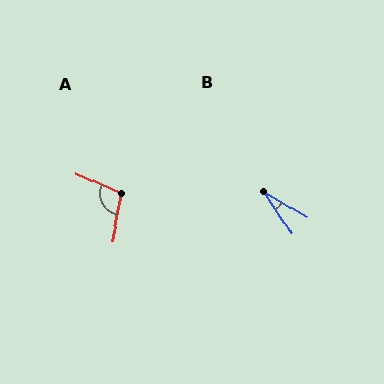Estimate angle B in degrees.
Approximately 26 degrees.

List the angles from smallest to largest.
B (26°), A (104°).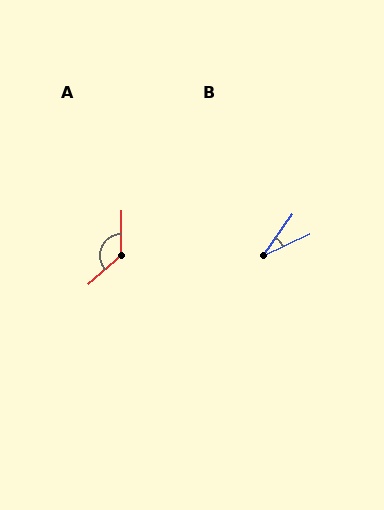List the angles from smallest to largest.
B (30°), A (132°).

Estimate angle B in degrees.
Approximately 30 degrees.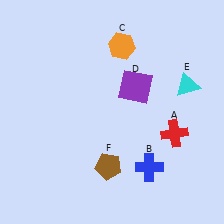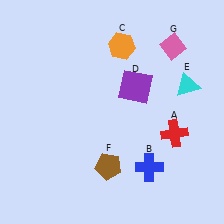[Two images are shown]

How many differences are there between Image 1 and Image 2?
There is 1 difference between the two images.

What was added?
A pink diamond (G) was added in Image 2.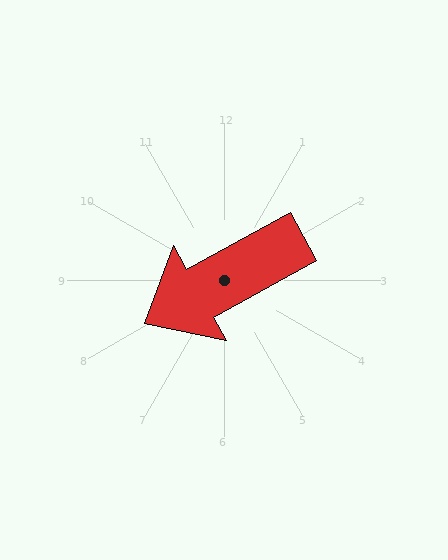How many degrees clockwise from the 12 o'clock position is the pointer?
Approximately 241 degrees.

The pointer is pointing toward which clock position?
Roughly 8 o'clock.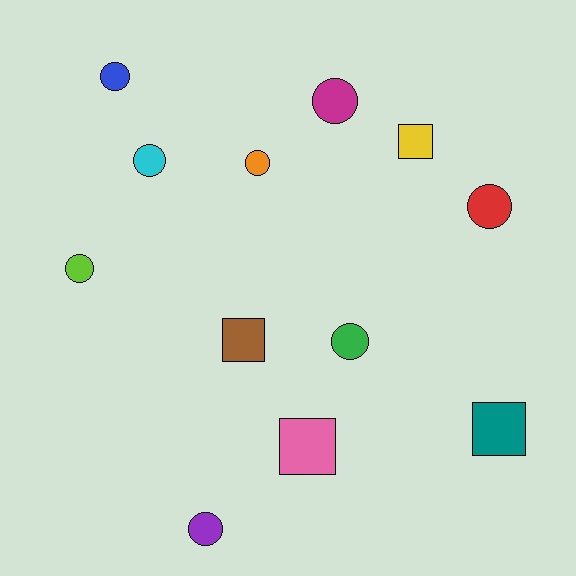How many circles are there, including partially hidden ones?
There are 8 circles.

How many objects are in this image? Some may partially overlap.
There are 12 objects.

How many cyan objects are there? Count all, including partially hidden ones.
There is 1 cyan object.